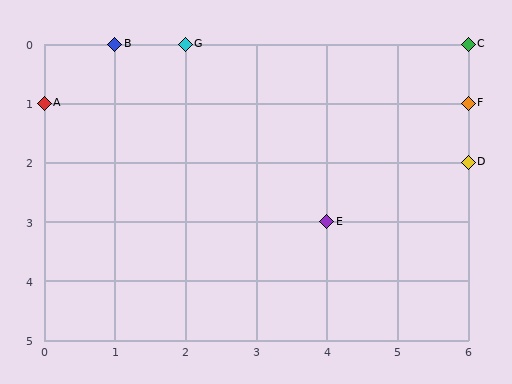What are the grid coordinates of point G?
Point G is at grid coordinates (2, 0).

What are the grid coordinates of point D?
Point D is at grid coordinates (6, 2).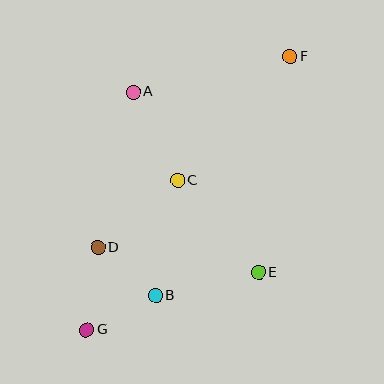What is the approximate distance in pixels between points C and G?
The distance between C and G is approximately 175 pixels.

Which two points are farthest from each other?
Points F and G are farthest from each other.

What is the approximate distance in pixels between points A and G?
The distance between A and G is approximately 242 pixels.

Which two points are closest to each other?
Points B and D are closest to each other.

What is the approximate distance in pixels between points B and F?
The distance between B and F is approximately 274 pixels.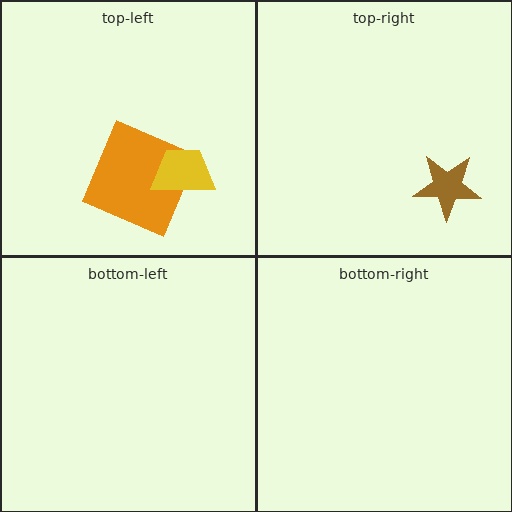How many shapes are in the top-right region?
1.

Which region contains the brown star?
The top-right region.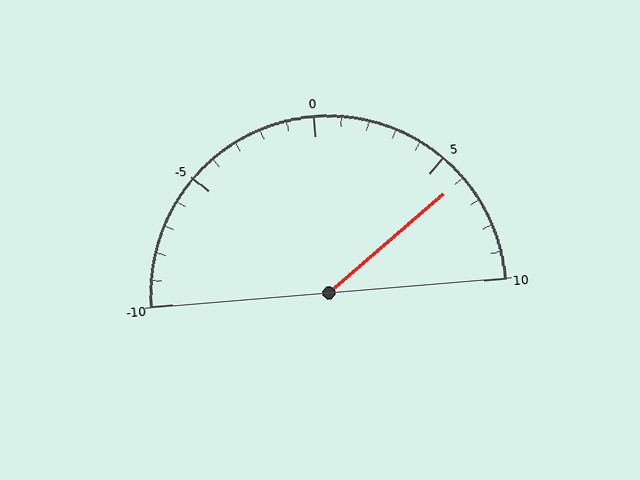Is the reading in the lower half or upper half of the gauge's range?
The reading is in the upper half of the range (-10 to 10).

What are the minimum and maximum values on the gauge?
The gauge ranges from -10 to 10.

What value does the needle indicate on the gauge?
The needle indicates approximately 6.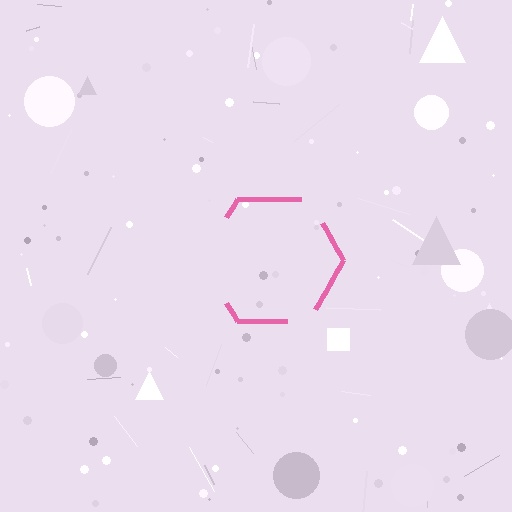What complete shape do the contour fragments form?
The contour fragments form a hexagon.